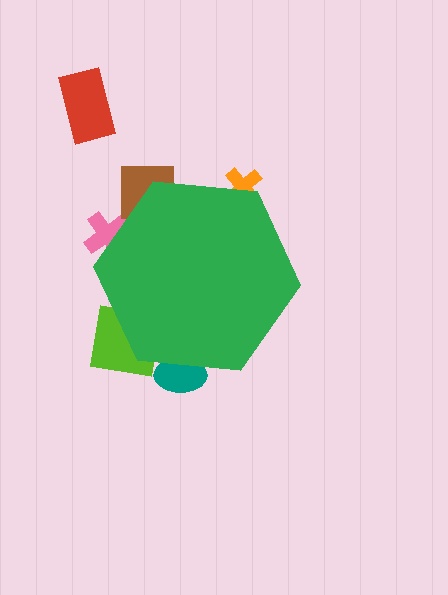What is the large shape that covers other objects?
A green hexagon.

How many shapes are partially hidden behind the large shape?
5 shapes are partially hidden.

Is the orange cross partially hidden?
Yes, the orange cross is partially hidden behind the green hexagon.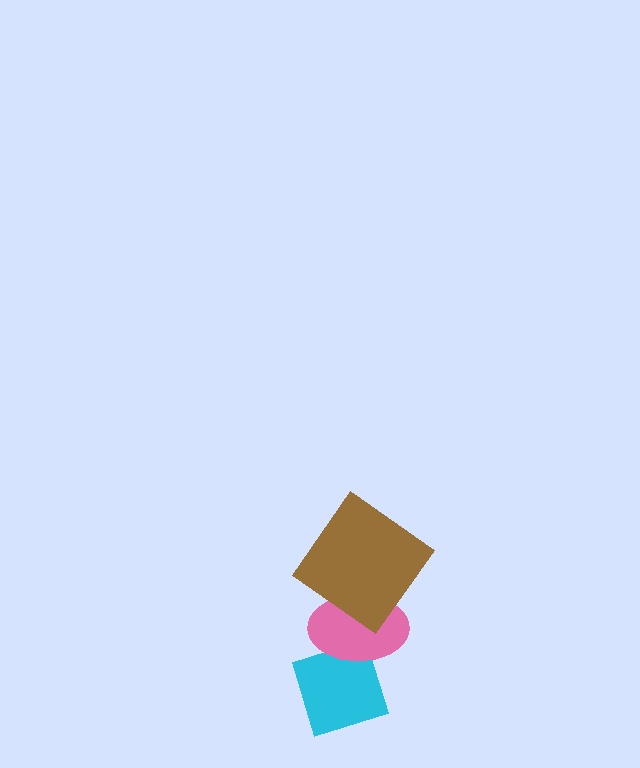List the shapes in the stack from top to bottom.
From top to bottom: the brown diamond, the pink ellipse, the cyan diamond.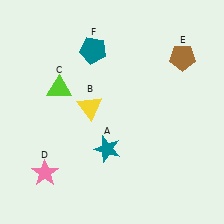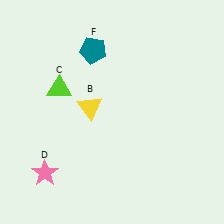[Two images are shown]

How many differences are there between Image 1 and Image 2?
There are 2 differences between the two images.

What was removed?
The brown pentagon (E), the teal star (A) were removed in Image 2.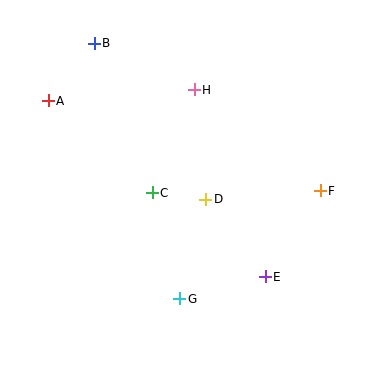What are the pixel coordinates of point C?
Point C is at (152, 193).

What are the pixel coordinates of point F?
Point F is at (320, 191).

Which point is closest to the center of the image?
Point D at (206, 199) is closest to the center.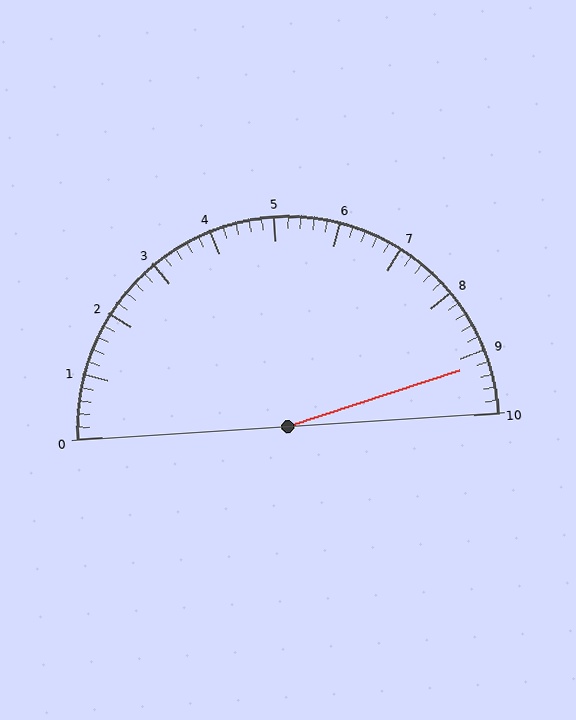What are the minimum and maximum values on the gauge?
The gauge ranges from 0 to 10.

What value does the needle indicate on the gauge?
The needle indicates approximately 9.2.